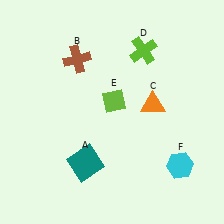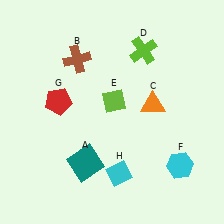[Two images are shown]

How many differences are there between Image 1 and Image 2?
There are 2 differences between the two images.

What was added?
A red pentagon (G), a cyan diamond (H) were added in Image 2.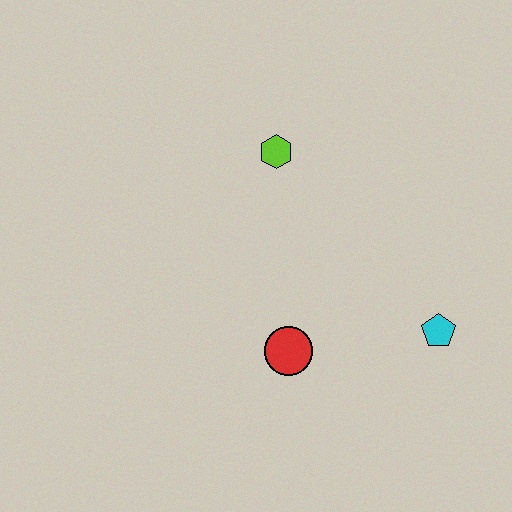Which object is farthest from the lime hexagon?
The cyan pentagon is farthest from the lime hexagon.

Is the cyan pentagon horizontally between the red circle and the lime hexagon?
No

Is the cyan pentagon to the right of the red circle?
Yes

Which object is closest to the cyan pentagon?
The red circle is closest to the cyan pentagon.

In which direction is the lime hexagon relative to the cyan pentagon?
The lime hexagon is above the cyan pentagon.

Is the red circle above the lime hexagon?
No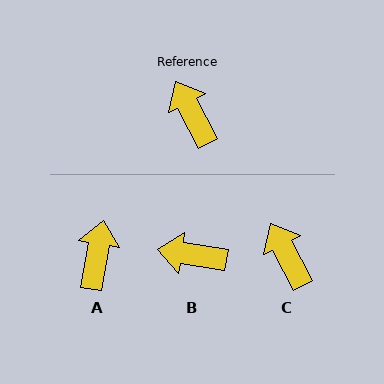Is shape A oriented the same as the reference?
No, it is off by about 38 degrees.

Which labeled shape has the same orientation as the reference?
C.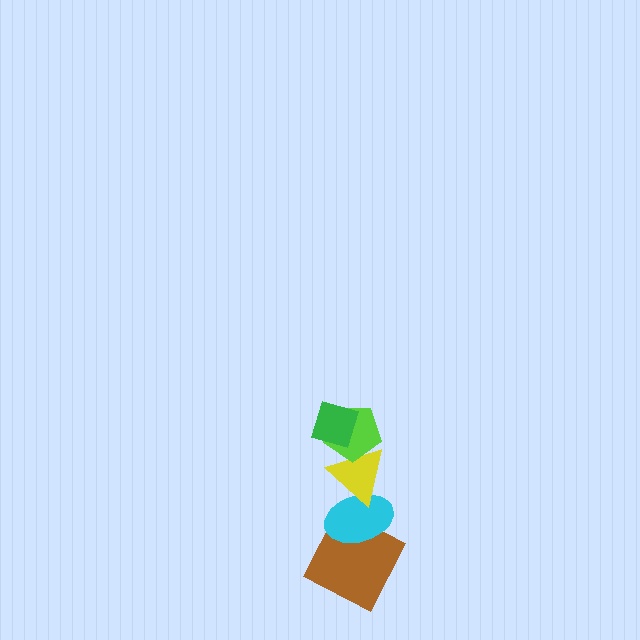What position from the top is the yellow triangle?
The yellow triangle is 3rd from the top.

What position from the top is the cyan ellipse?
The cyan ellipse is 4th from the top.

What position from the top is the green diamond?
The green diamond is 1st from the top.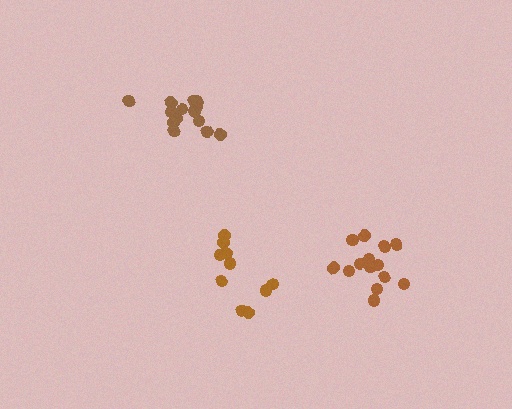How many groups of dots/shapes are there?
There are 3 groups.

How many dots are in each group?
Group 1: 14 dots, Group 2: 16 dots, Group 3: 10 dots (40 total).